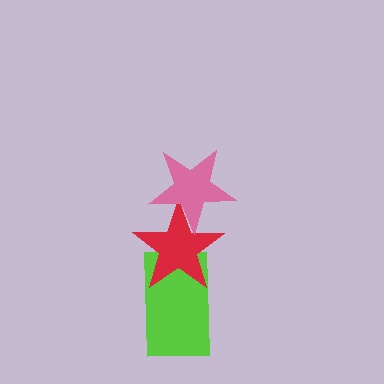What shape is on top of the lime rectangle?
The red star is on top of the lime rectangle.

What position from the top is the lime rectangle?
The lime rectangle is 3rd from the top.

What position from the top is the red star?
The red star is 2nd from the top.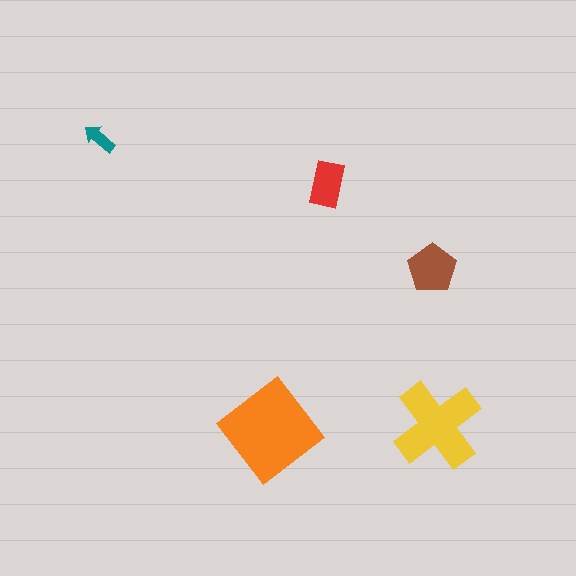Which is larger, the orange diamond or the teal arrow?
The orange diamond.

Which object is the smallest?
The teal arrow.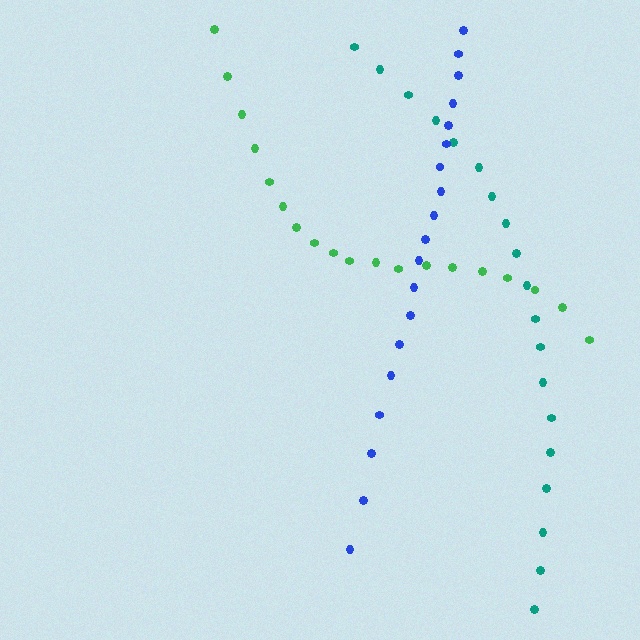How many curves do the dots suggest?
There are 3 distinct paths.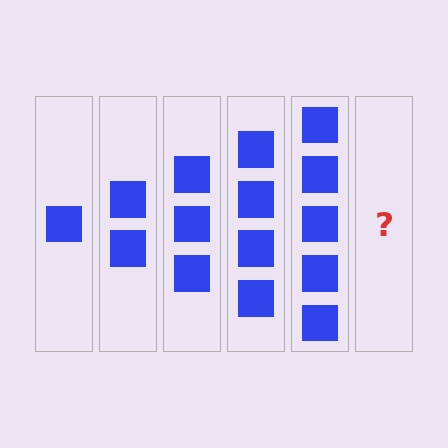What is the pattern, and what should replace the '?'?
The pattern is that each step adds one more square. The '?' should be 6 squares.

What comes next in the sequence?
The next element should be 6 squares.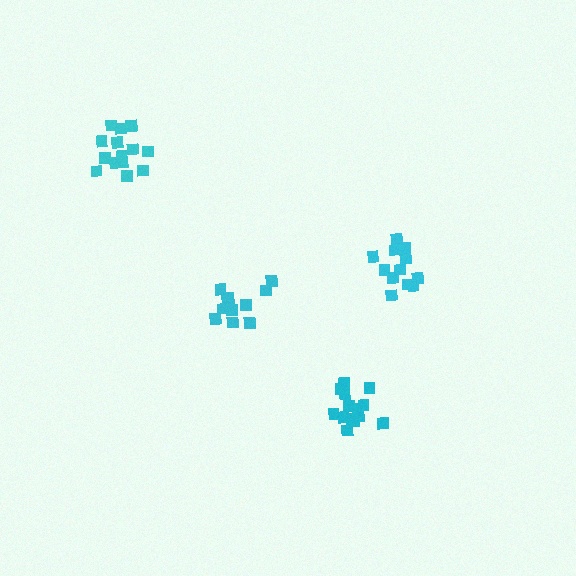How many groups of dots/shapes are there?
There are 4 groups.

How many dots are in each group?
Group 1: 11 dots, Group 2: 12 dots, Group 3: 15 dots, Group 4: 14 dots (52 total).